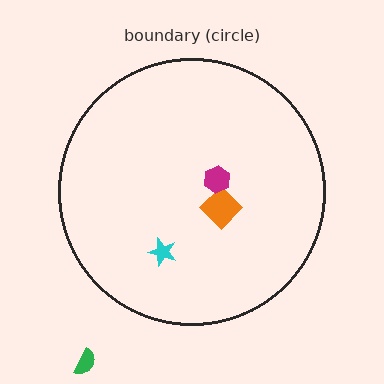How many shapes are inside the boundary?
3 inside, 1 outside.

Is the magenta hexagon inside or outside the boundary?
Inside.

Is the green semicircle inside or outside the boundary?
Outside.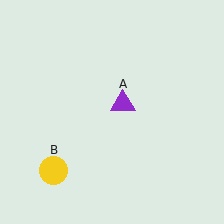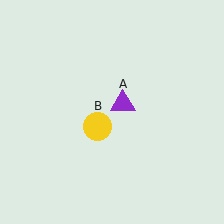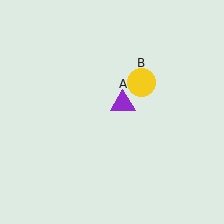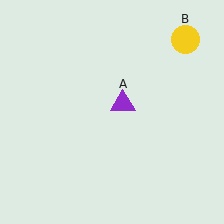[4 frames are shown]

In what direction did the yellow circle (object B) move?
The yellow circle (object B) moved up and to the right.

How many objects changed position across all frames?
1 object changed position: yellow circle (object B).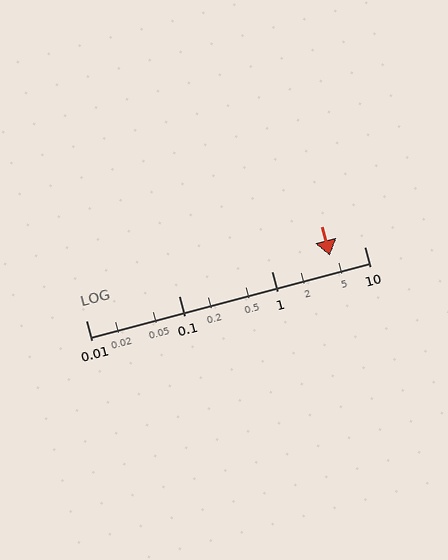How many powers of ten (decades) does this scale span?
The scale spans 3 decades, from 0.01 to 10.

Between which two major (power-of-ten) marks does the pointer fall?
The pointer is between 1 and 10.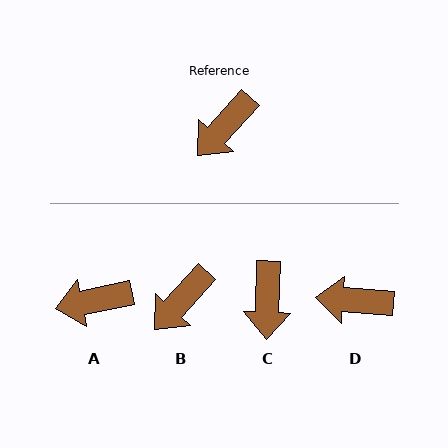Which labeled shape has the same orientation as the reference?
B.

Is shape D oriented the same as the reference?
No, it is off by about 52 degrees.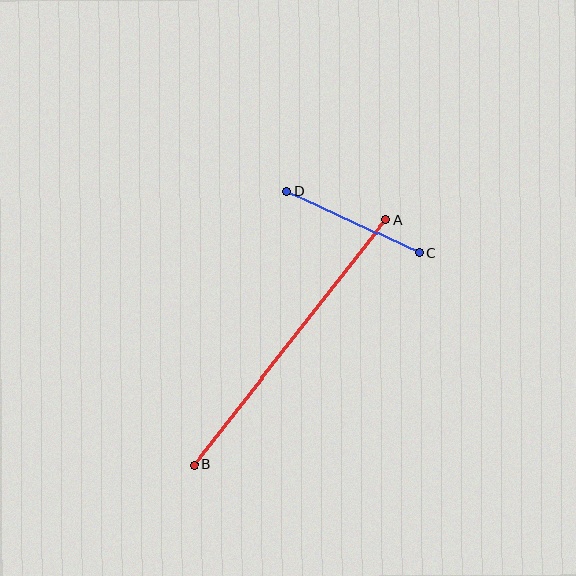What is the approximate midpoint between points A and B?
The midpoint is at approximately (290, 343) pixels.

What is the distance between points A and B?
The distance is approximately 311 pixels.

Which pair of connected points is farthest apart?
Points A and B are farthest apart.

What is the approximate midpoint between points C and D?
The midpoint is at approximately (353, 222) pixels.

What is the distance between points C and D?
The distance is approximately 146 pixels.